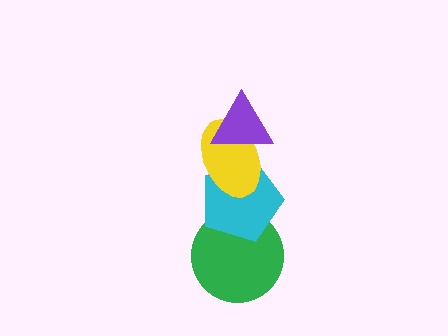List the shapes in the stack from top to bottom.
From top to bottom: the purple triangle, the yellow ellipse, the cyan pentagon, the green circle.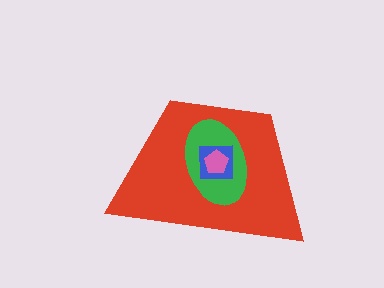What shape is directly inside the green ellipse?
The blue square.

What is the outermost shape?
The red trapezoid.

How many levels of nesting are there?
4.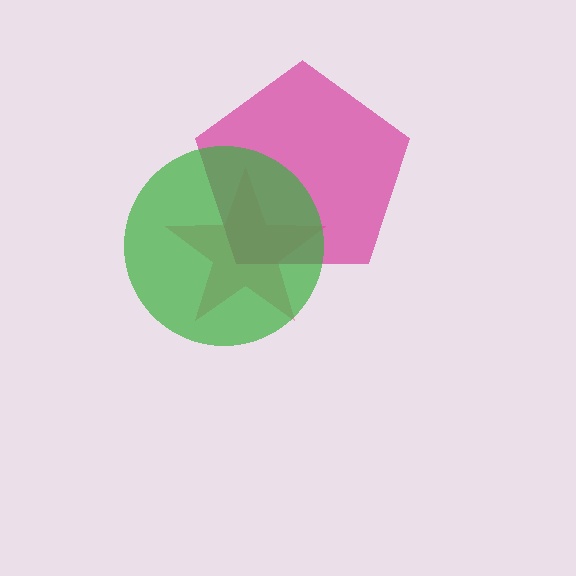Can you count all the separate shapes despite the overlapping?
Yes, there are 3 separate shapes.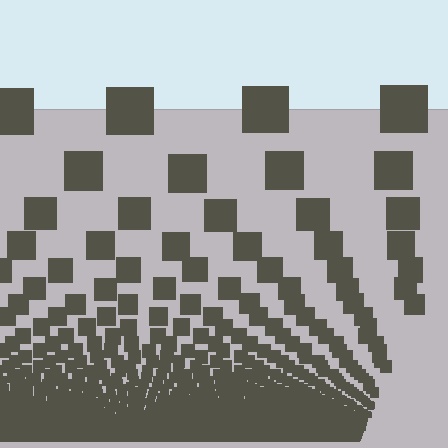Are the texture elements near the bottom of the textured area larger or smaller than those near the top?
Smaller. The gradient is inverted — elements near the bottom are smaller and denser.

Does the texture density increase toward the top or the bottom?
Density increases toward the bottom.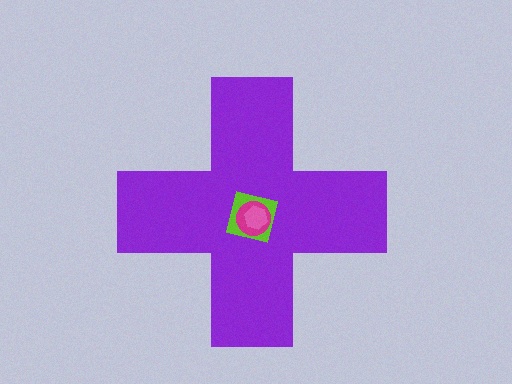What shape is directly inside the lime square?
The magenta circle.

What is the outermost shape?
The purple cross.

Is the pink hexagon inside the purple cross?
Yes.